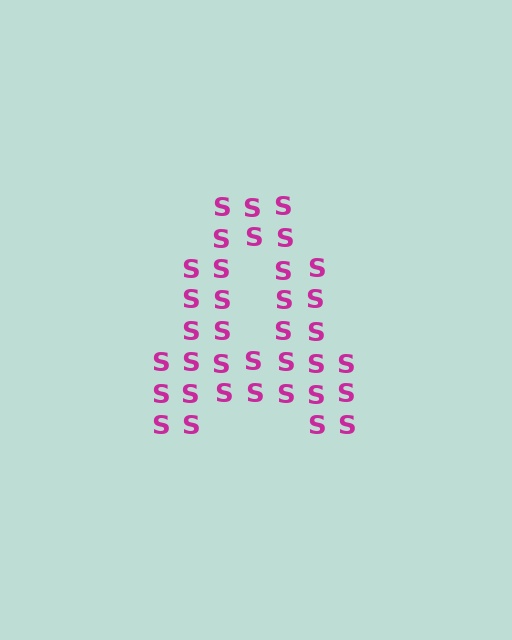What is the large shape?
The large shape is the letter A.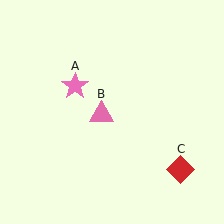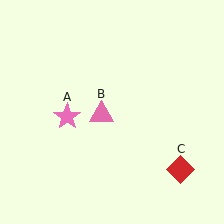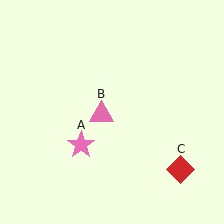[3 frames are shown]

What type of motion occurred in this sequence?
The pink star (object A) rotated counterclockwise around the center of the scene.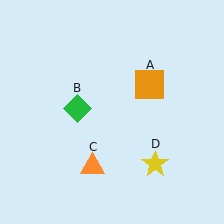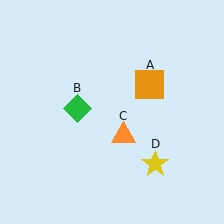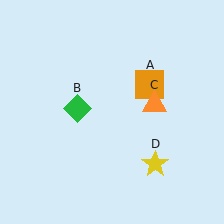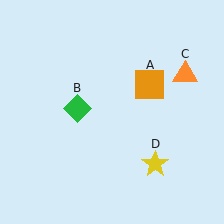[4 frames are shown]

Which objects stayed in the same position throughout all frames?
Orange square (object A) and green diamond (object B) and yellow star (object D) remained stationary.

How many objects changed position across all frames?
1 object changed position: orange triangle (object C).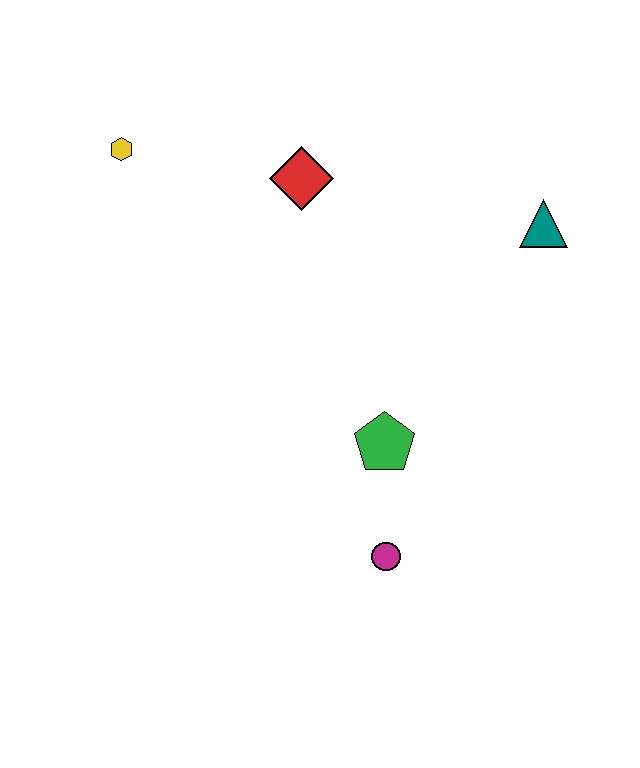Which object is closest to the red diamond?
The yellow hexagon is closest to the red diamond.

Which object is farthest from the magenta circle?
The yellow hexagon is farthest from the magenta circle.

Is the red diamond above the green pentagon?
Yes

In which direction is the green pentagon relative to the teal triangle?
The green pentagon is below the teal triangle.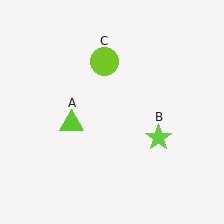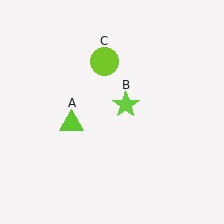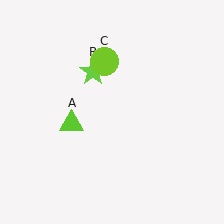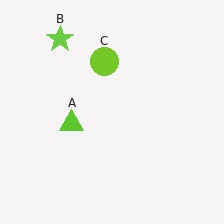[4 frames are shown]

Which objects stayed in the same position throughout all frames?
Lime triangle (object A) and lime circle (object C) remained stationary.